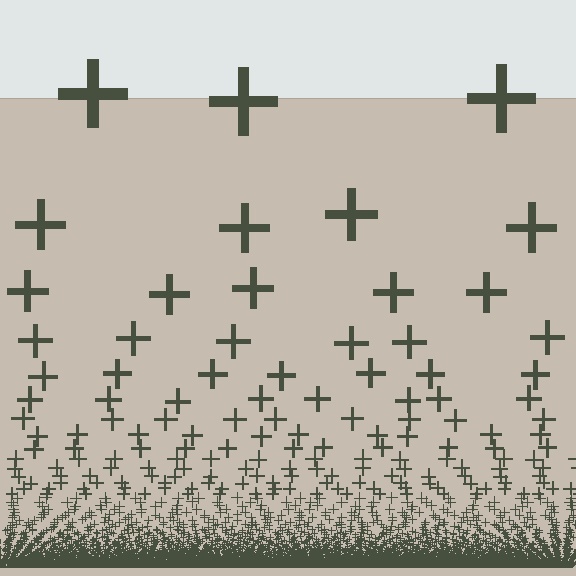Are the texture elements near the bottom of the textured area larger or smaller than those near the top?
Smaller. The gradient is inverted — elements near the bottom are smaller and denser.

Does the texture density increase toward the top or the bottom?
Density increases toward the bottom.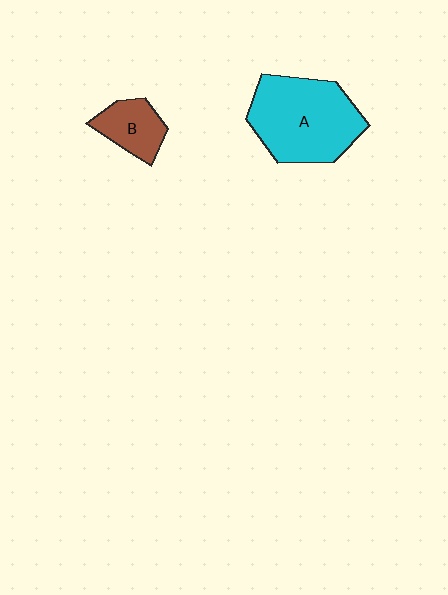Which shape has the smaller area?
Shape B (brown).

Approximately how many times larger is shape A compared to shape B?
Approximately 2.6 times.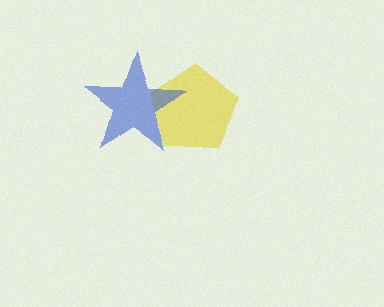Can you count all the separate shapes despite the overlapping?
Yes, there are 2 separate shapes.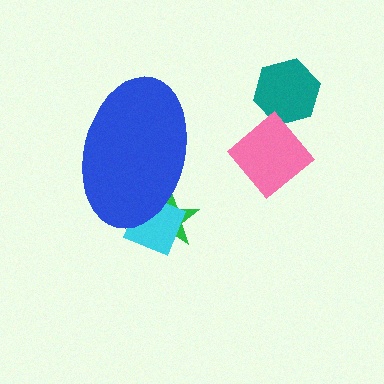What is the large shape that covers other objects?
A blue ellipse.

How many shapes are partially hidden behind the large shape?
2 shapes are partially hidden.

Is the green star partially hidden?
Yes, the green star is partially hidden behind the blue ellipse.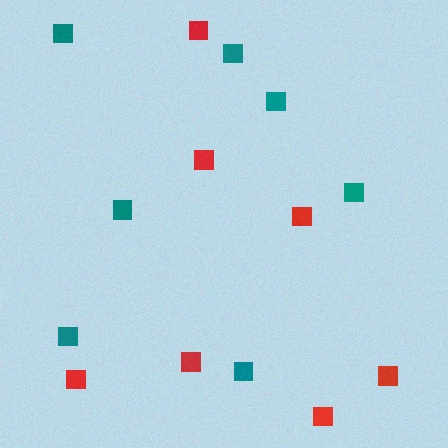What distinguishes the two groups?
There are 2 groups: one group of red squares (7) and one group of teal squares (7).